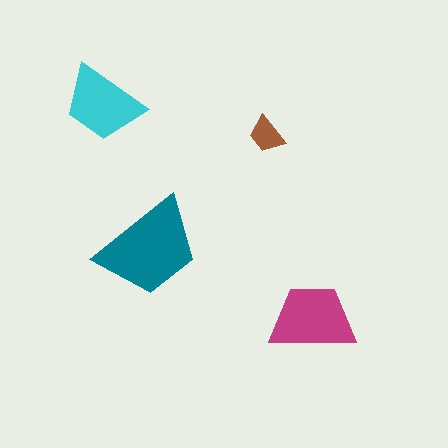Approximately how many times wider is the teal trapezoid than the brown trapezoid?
About 3 times wider.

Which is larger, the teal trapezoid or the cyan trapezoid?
The teal one.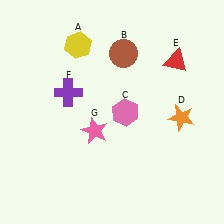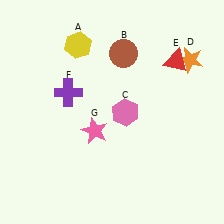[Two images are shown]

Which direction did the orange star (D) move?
The orange star (D) moved up.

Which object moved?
The orange star (D) moved up.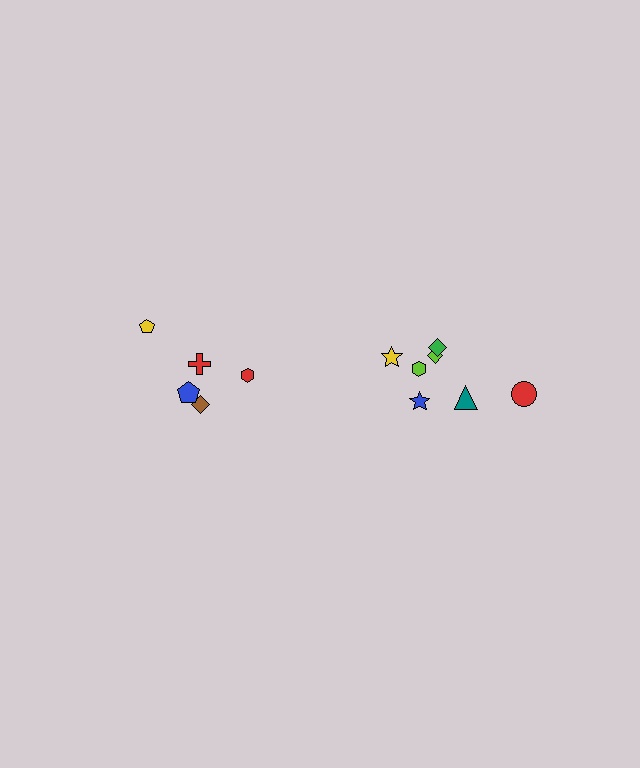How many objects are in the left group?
There are 5 objects.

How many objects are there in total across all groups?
There are 12 objects.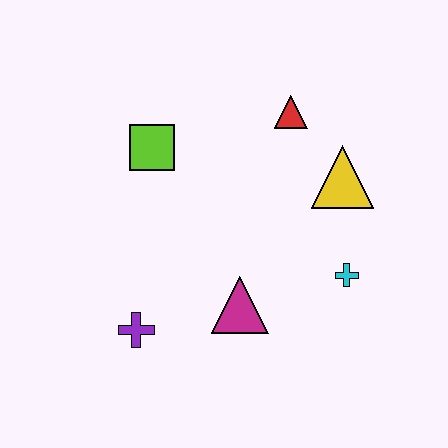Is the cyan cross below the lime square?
Yes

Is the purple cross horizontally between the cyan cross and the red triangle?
No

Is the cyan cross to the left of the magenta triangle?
No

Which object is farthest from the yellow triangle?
The purple cross is farthest from the yellow triangle.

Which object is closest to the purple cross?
The magenta triangle is closest to the purple cross.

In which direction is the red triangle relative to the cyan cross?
The red triangle is above the cyan cross.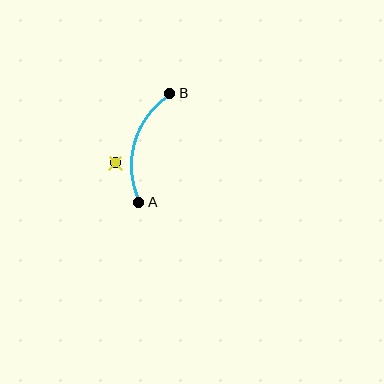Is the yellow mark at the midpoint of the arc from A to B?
No — the yellow mark does not lie on the arc at all. It sits slightly outside the curve.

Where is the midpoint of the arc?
The arc midpoint is the point on the curve farthest from the straight line joining A and B. It sits to the left of that line.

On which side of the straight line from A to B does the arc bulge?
The arc bulges to the left of the straight line connecting A and B.